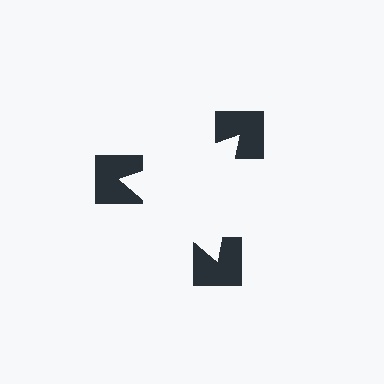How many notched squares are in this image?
There are 3 — one at each vertex of the illusory triangle.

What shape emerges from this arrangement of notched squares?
An illusory triangle — its edges are inferred from the aligned wedge cuts in the notched squares, not physically drawn.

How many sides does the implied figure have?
3 sides.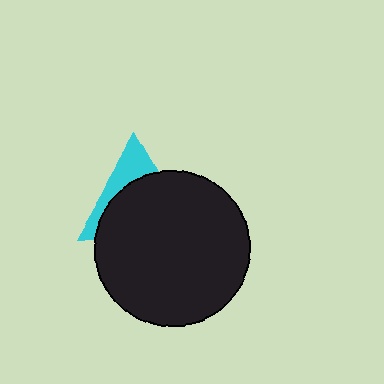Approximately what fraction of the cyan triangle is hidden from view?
Roughly 69% of the cyan triangle is hidden behind the black circle.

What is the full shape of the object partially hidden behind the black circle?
The partially hidden object is a cyan triangle.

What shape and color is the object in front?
The object in front is a black circle.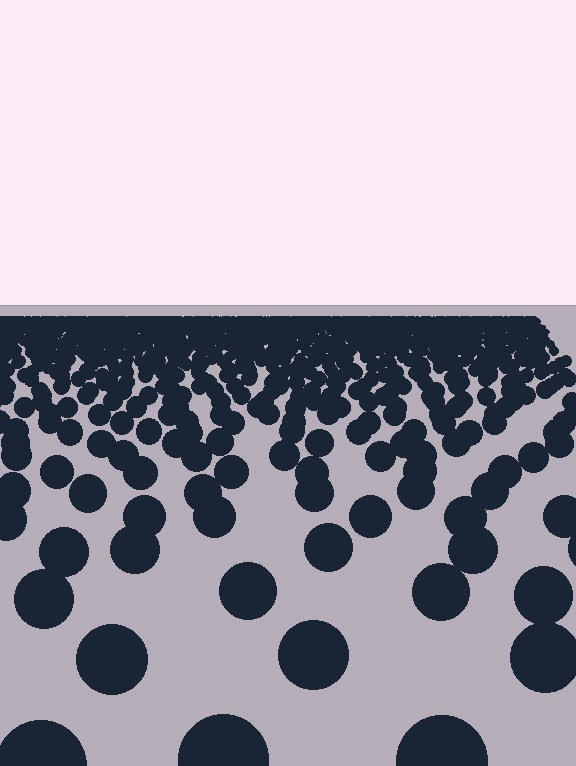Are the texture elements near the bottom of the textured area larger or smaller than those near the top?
Larger. Near the bottom, elements are closer to the viewer and appear at a bigger on-screen size.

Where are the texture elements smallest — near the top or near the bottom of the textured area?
Near the top.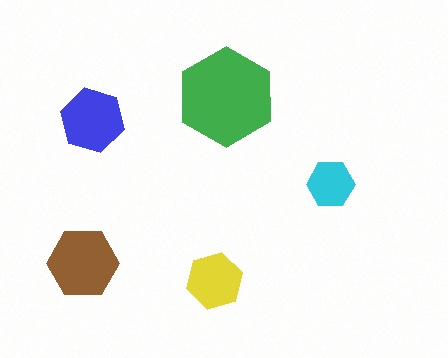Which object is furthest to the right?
The cyan hexagon is rightmost.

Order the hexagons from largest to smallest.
the green one, the brown one, the blue one, the yellow one, the cyan one.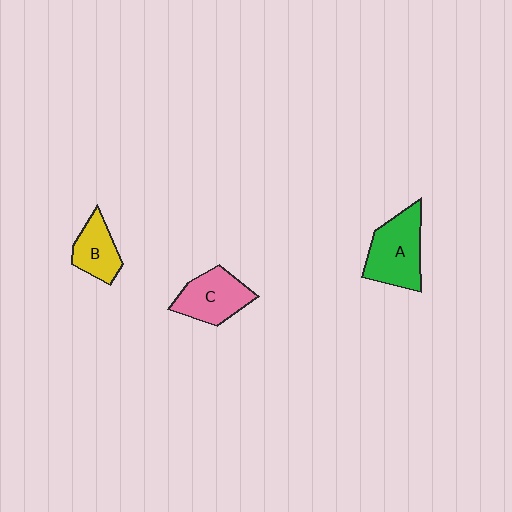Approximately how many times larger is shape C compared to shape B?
Approximately 1.3 times.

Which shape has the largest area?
Shape A (green).